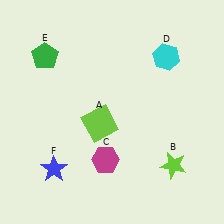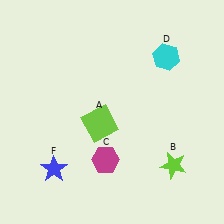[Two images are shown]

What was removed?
The green pentagon (E) was removed in Image 2.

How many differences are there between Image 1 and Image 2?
There is 1 difference between the two images.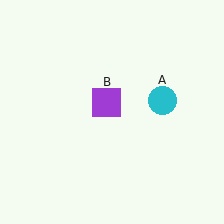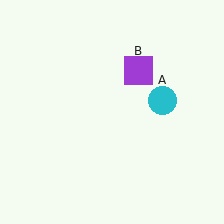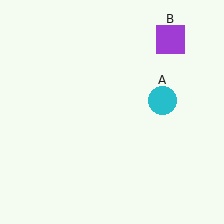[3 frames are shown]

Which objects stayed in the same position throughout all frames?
Cyan circle (object A) remained stationary.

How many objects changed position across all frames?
1 object changed position: purple square (object B).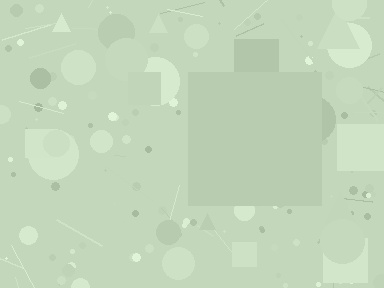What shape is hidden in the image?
A square is hidden in the image.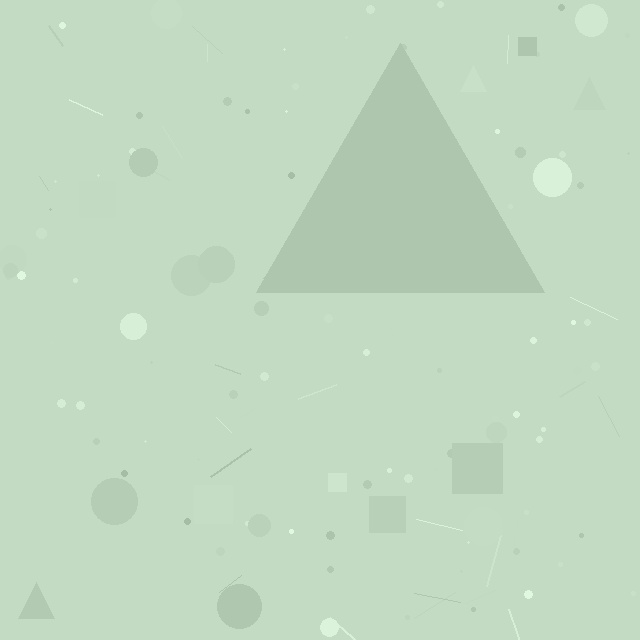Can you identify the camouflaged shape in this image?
The camouflaged shape is a triangle.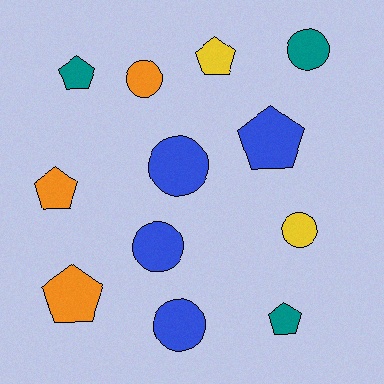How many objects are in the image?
There are 12 objects.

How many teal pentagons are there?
There are 2 teal pentagons.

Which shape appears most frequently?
Pentagon, with 6 objects.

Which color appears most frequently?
Blue, with 4 objects.